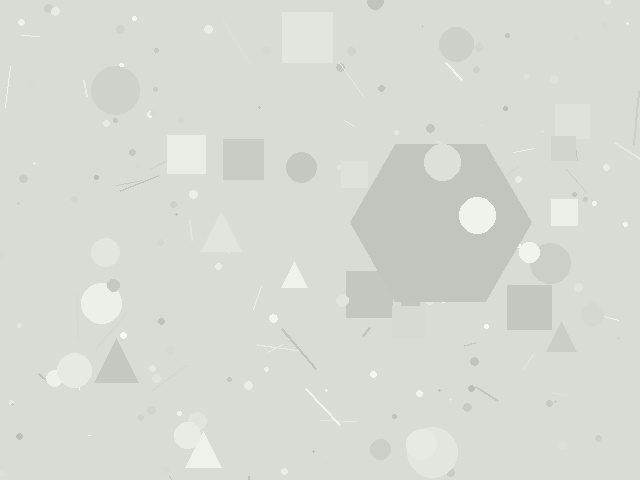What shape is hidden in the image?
A hexagon is hidden in the image.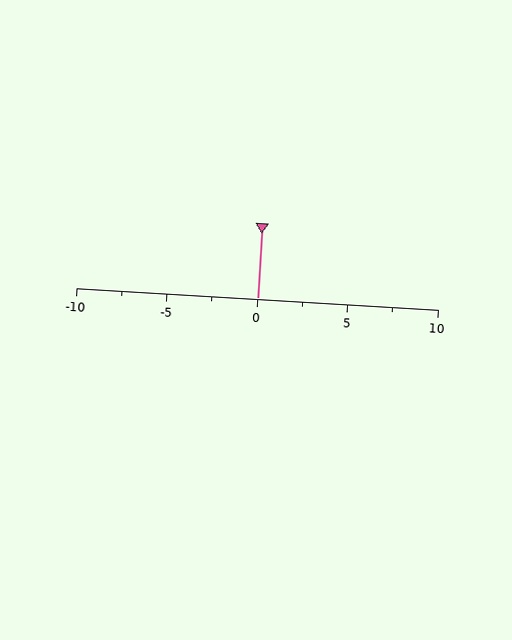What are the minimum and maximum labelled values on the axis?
The axis runs from -10 to 10.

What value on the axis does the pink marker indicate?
The marker indicates approximately 0.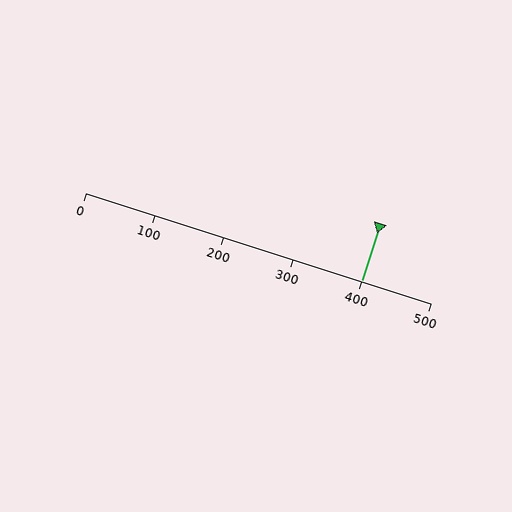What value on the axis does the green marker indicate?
The marker indicates approximately 400.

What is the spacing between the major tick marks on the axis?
The major ticks are spaced 100 apart.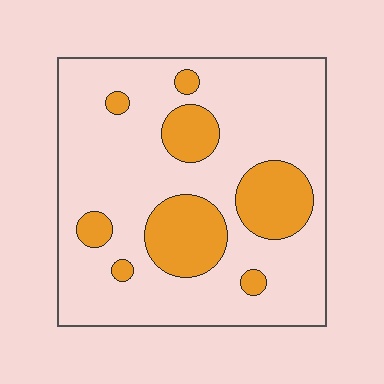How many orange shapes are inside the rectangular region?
8.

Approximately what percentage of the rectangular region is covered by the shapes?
Approximately 20%.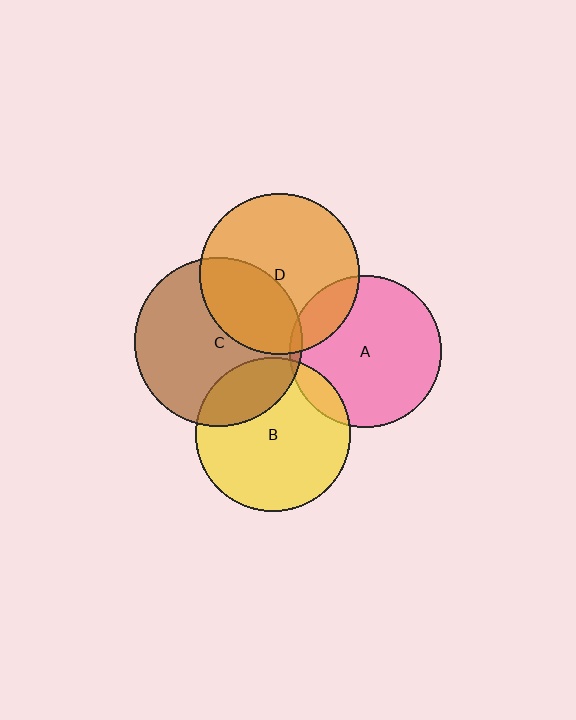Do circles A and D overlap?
Yes.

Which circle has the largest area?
Circle C (brown).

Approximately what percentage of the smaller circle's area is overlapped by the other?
Approximately 15%.